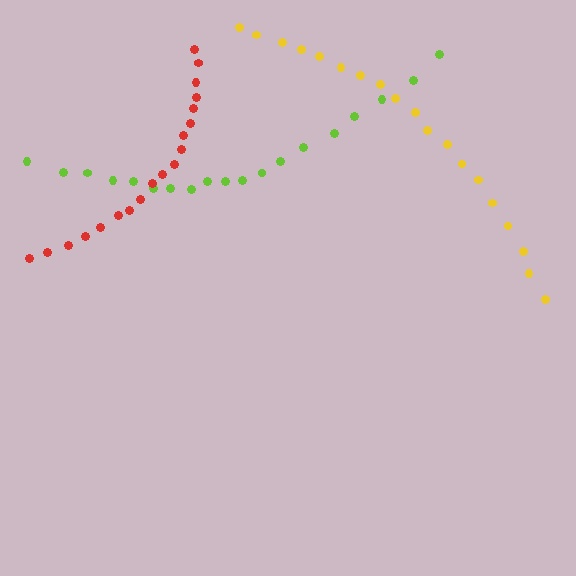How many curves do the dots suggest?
There are 3 distinct paths.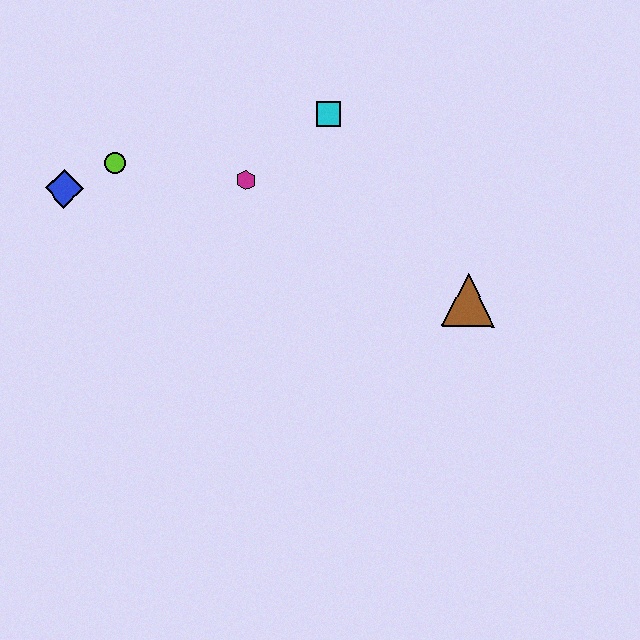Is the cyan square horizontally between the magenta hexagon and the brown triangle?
Yes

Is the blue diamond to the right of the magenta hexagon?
No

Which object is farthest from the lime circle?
The brown triangle is farthest from the lime circle.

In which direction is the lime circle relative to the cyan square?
The lime circle is to the left of the cyan square.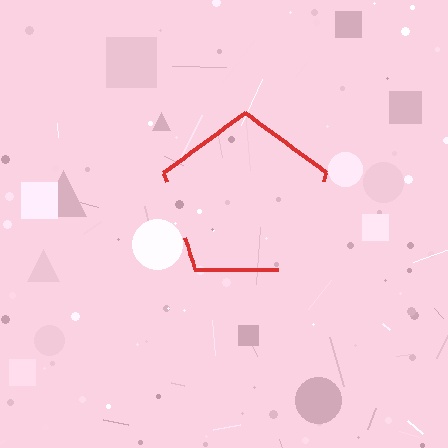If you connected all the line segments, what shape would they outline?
They would outline a pentagon.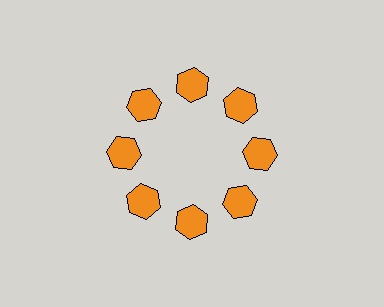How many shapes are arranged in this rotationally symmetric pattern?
There are 8 shapes, arranged in 8 groups of 1.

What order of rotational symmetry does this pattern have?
This pattern has 8-fold rotational symmetry.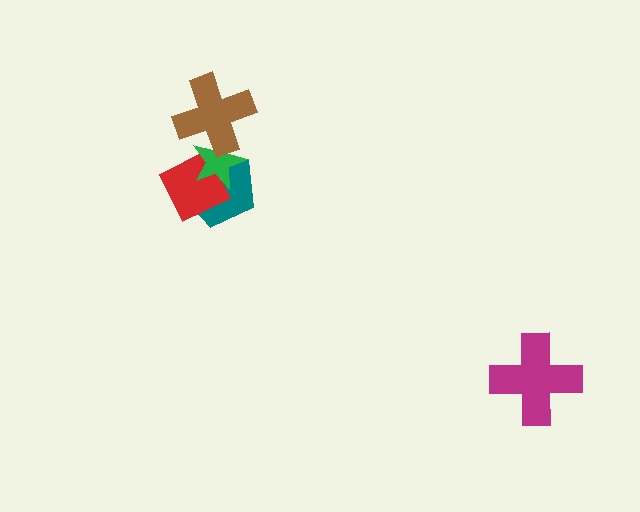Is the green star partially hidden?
Yes, it is partially covered by another shape.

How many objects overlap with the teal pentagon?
3 objects overlap with the teal pentagon.